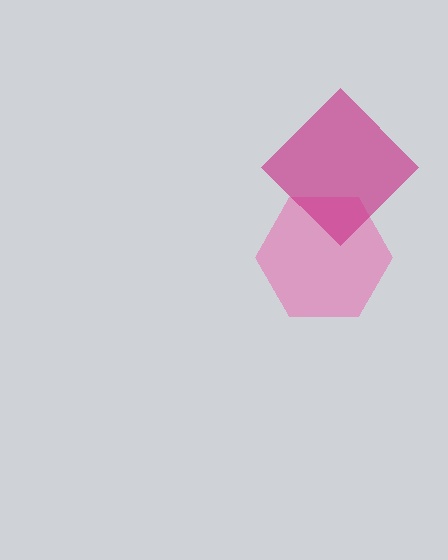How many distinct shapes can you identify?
There are 2 distinct shapes: a pink hexagon, a magenta diamond.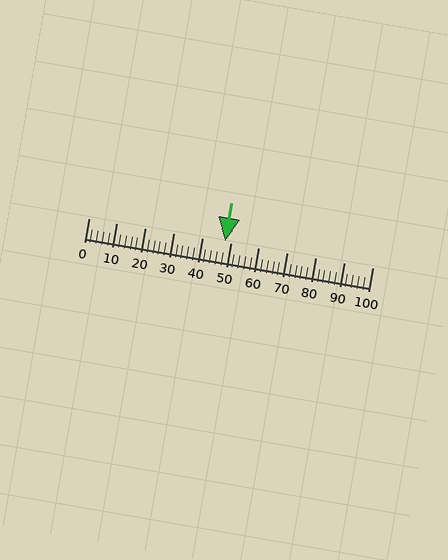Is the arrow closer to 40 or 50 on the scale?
The arrow is closer to 50.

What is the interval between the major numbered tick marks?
The major tick marks are spaced 10 units apart.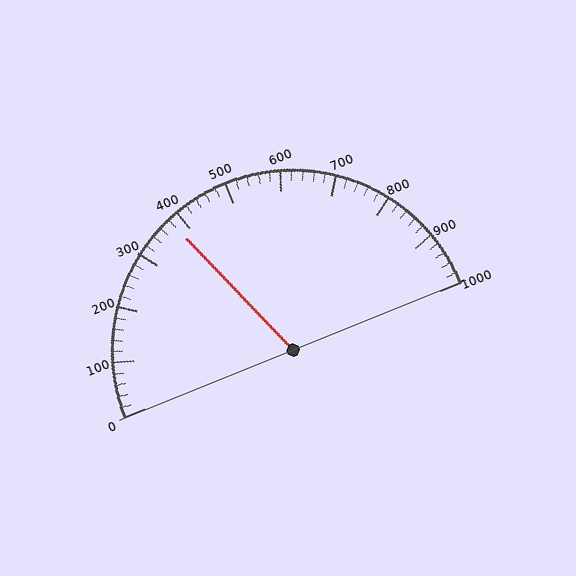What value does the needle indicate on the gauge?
The needle indicates approximately 380.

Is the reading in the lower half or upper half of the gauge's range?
The reading is in the lower half of the range (0 to 1000).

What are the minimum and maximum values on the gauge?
The gauge ranges from 0 to 1000.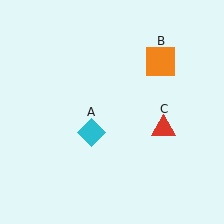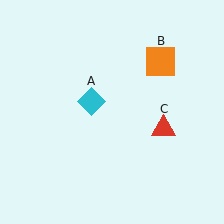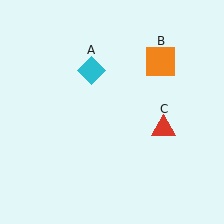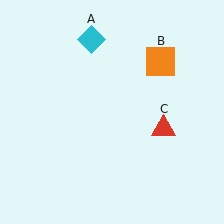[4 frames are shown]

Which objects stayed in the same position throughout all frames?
Orange square (object B) and red triangle (object C) remained stationary.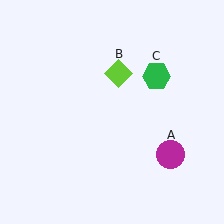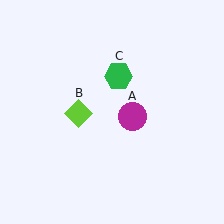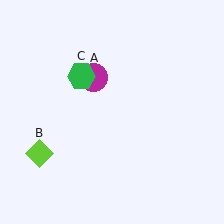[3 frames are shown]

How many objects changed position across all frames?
3 objects changed position: magenta circle (object A), lime diamond (object B), green hexagon (object C).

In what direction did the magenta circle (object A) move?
The magenta circle (object A) moved up and to the left.